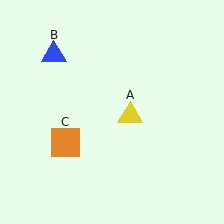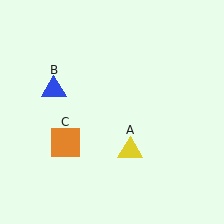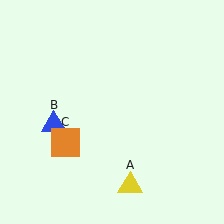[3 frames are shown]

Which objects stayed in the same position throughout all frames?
Orange square (object C) remained stationary.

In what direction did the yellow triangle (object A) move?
The yellow triangle (object A) moved down.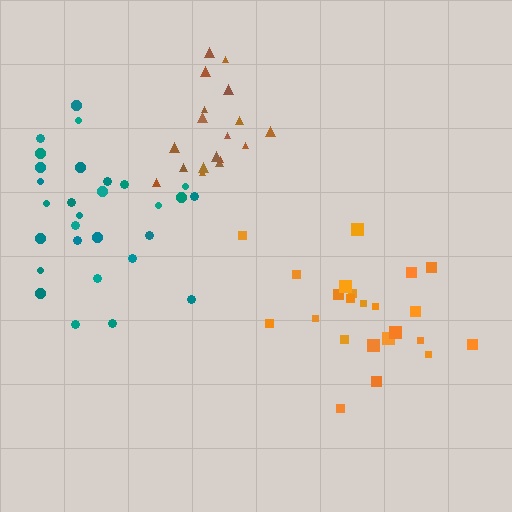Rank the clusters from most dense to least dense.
brown, orange, teal.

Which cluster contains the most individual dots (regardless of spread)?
Teal (29).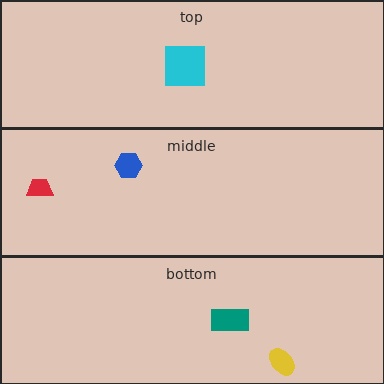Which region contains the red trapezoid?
The middle region.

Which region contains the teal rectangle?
The bottom region.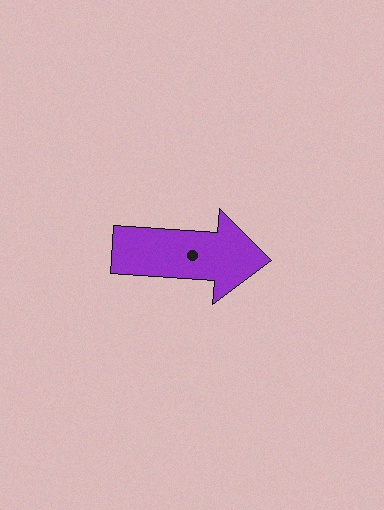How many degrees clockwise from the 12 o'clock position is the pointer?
Approximately 94 degrees.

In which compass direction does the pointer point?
East.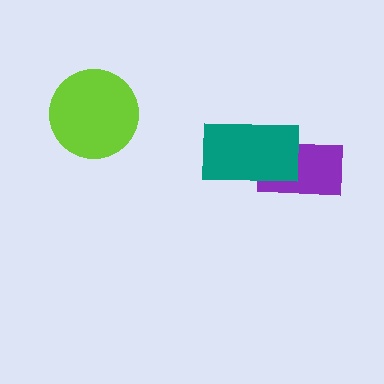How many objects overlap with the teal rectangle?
1 object overlaps with the teal rectangle.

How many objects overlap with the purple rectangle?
1 object overlaps with the purple rectangle.